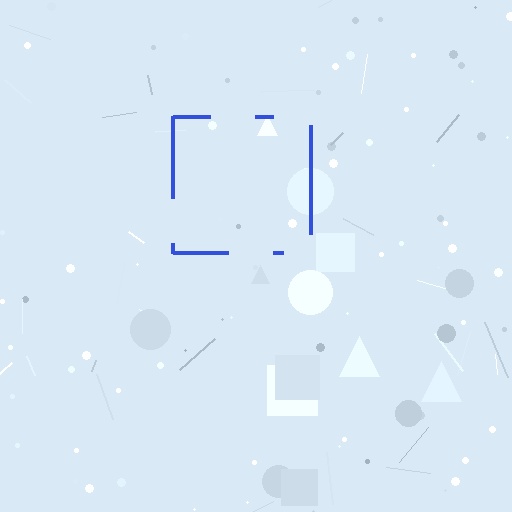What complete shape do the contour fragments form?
The contour fragments form a square.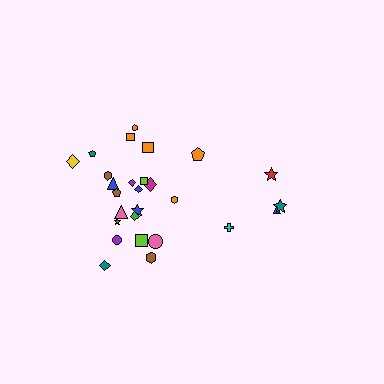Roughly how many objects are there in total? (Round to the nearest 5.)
Roughly 25 objects in total.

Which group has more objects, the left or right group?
The left group.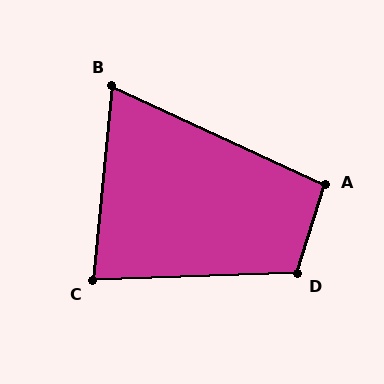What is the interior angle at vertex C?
Approximately 82 degrees (acute).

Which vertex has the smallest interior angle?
B, at approximately 71 degrees.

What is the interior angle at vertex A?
Approximately 98 degrees (obtuse).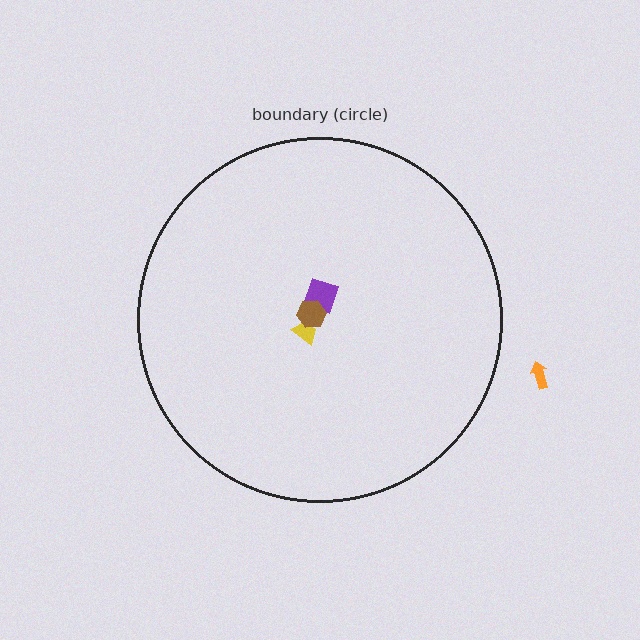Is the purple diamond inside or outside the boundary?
Inside.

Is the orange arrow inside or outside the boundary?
Outside.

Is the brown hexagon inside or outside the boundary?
Inside.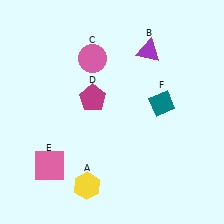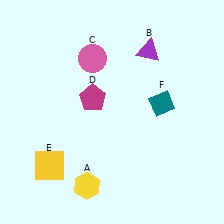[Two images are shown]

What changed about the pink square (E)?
In Image 1, E is pink. In Image 2, it changed to yellow.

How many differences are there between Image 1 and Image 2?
There is 1 difference between the two images.